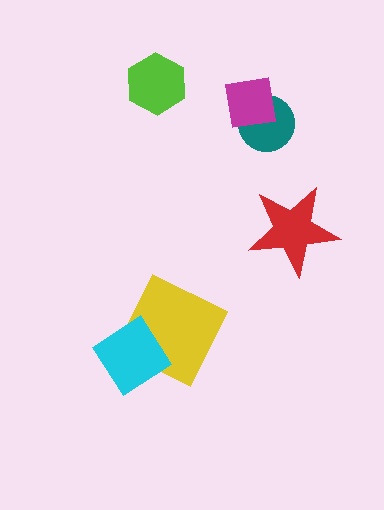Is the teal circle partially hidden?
Yes, it is partially covered by another shape.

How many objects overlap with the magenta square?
1 object overlaps with the magenta square.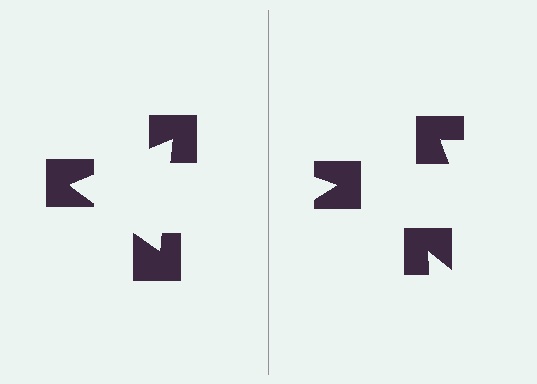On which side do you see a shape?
An illusory triangle appears on the left side. On the right side the wedge cuts are rotated, so no coherent shape forms.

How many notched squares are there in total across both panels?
6 — 3 on each side.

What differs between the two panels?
The notched squares are positioned identically on both sides; only the wedge orientations differ. On the left they align to a triangle; on the right they are misaligned.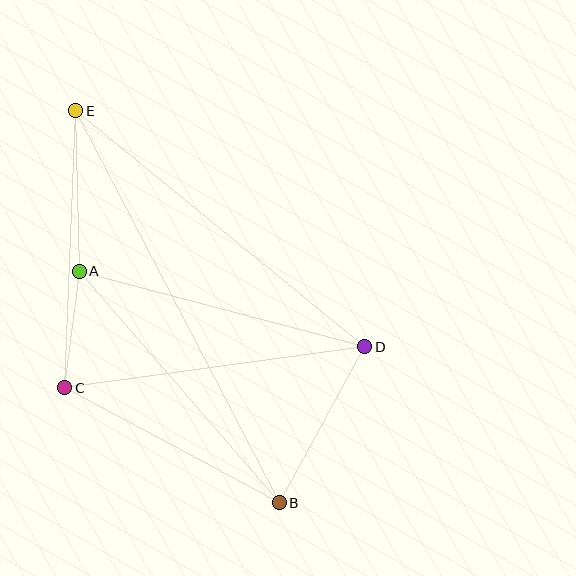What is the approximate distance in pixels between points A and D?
The distance between A and D is approximately 295 pixels.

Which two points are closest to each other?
Points A and C are closest to each other.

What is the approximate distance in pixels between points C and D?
The distance between C and D is approximately 303 pixels.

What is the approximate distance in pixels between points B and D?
The distance between B and D is approximately 178 pixels.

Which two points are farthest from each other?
Points B and E are farthest from each other.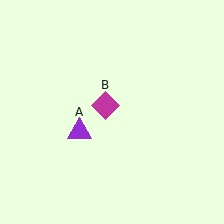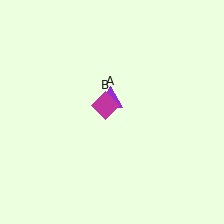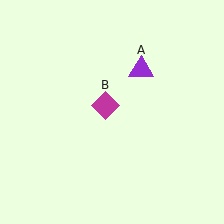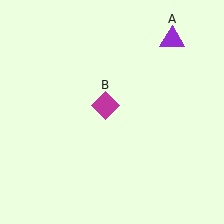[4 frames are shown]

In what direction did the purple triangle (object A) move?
The purple triangle (object A) moved up and to the right.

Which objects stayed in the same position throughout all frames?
Magenta diamond (object B) remained stationary.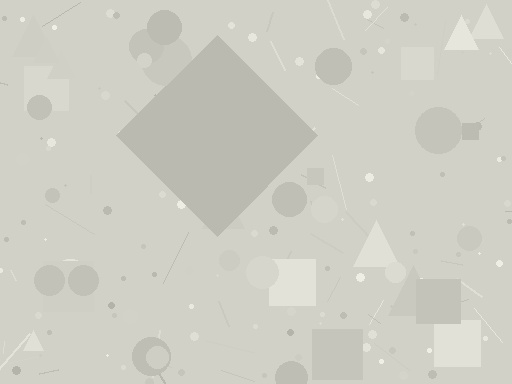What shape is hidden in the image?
A diamond is hidden in the image.